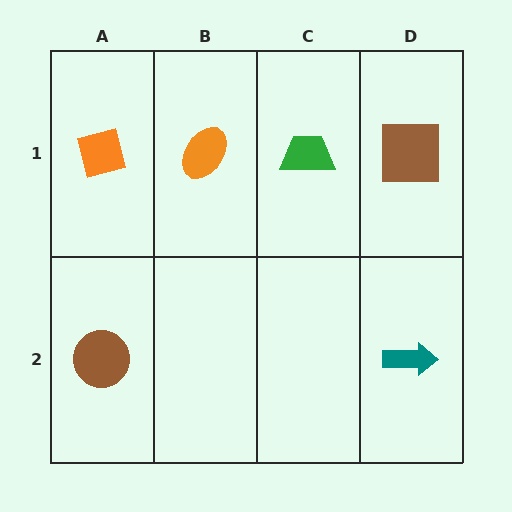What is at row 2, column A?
A brown circle.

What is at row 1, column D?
A brown square.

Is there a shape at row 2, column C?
No, that cell is empty.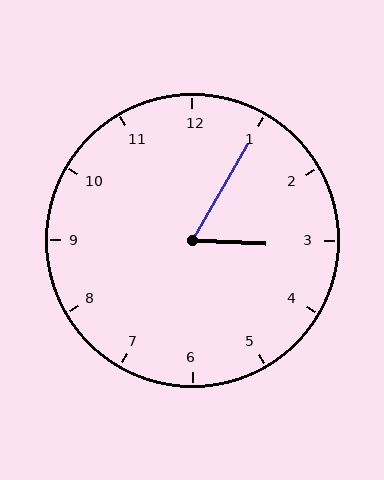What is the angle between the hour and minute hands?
Approximately 62 degrees.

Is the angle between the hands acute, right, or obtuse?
It is acute.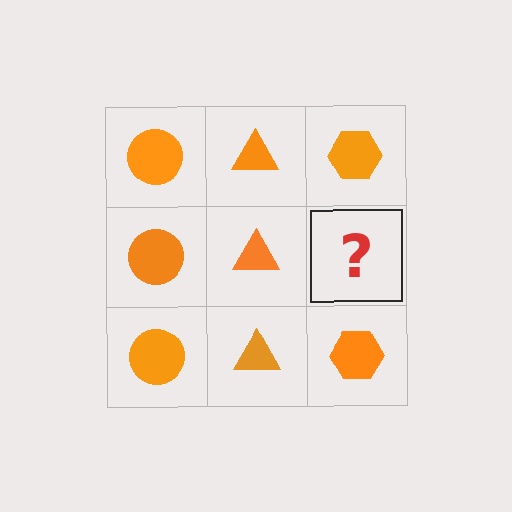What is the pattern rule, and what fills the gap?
The rule is that each column has a consistent shape. The gap should be filled with an orange hexagon.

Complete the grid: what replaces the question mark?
The question mark should be replaced with an orange hexagon.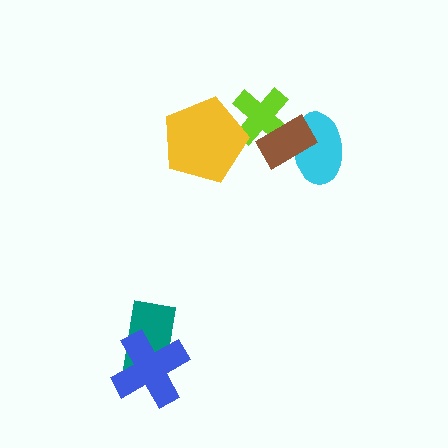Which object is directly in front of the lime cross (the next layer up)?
The yellow pentagon is directly in front of the lime cross.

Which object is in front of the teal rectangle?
The blue cross is in front of the teal rectangle.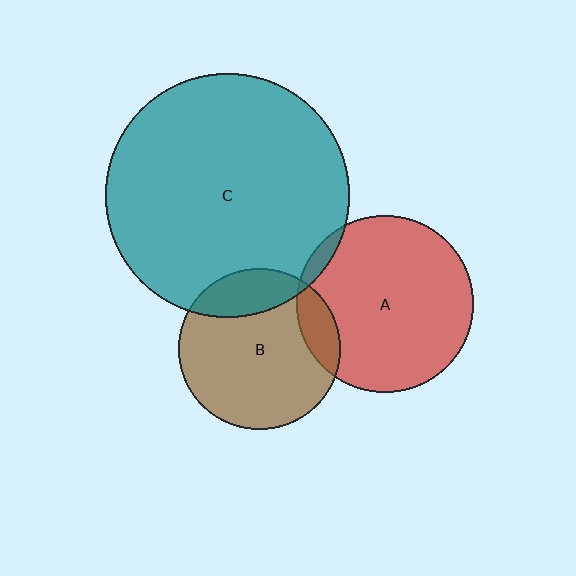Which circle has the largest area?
Circle C (teal).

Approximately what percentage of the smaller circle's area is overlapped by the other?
Approximately 15%.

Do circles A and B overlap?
Yes.